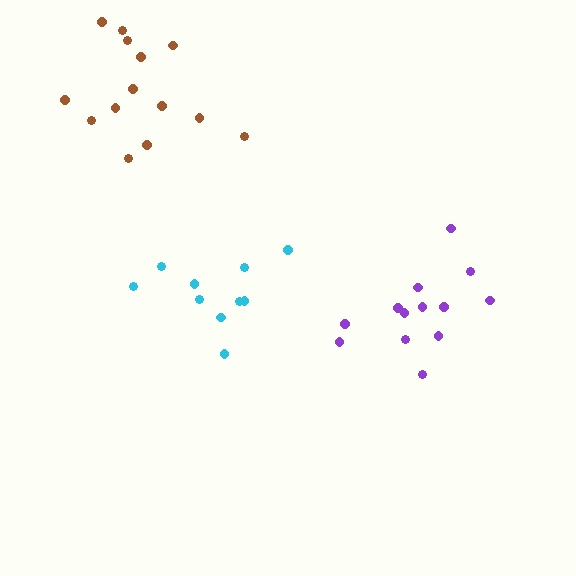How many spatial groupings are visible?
There are 3 spatial groupings.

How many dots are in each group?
Group 1: 13 dots, Group 2: 10 dots, Group 3: 14 dots (37 total).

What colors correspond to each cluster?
The clusters are colored: purple, cyan, brown.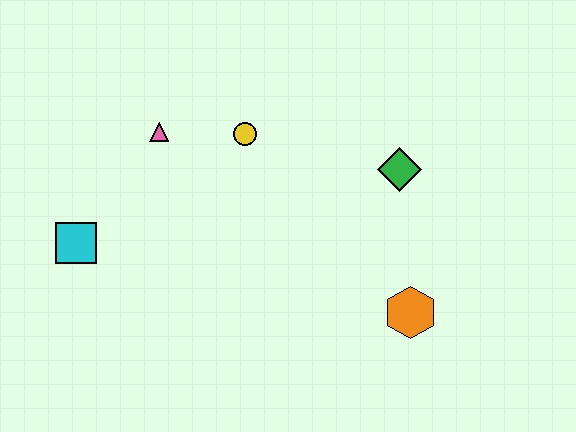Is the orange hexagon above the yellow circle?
No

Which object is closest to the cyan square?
The pink triangle is closest to the cyan square.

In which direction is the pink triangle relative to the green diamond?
The pink triangle is to the left of the green diamond.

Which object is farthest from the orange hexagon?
The cyan square is farthest from the orange hexagon.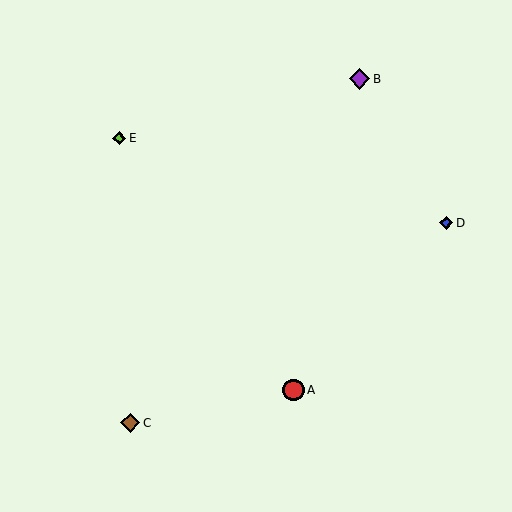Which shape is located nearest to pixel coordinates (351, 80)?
The purple diamond (labeled B) at (359, 79) is nearest to that location.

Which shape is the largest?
The red circle (labeled A) is the largest.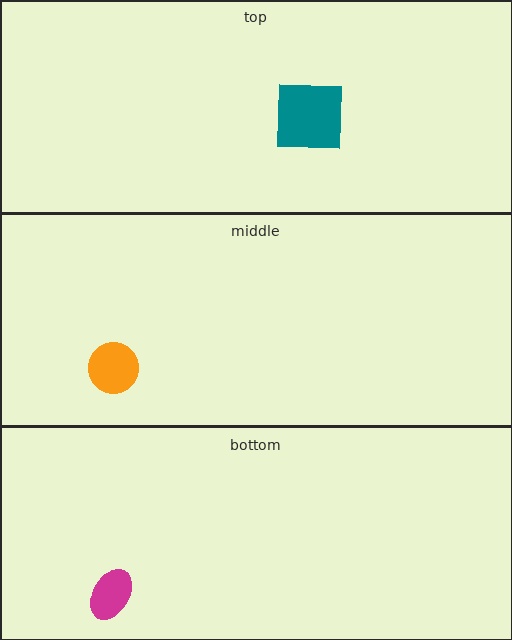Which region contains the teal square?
The top region.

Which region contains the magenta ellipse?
The bottom region.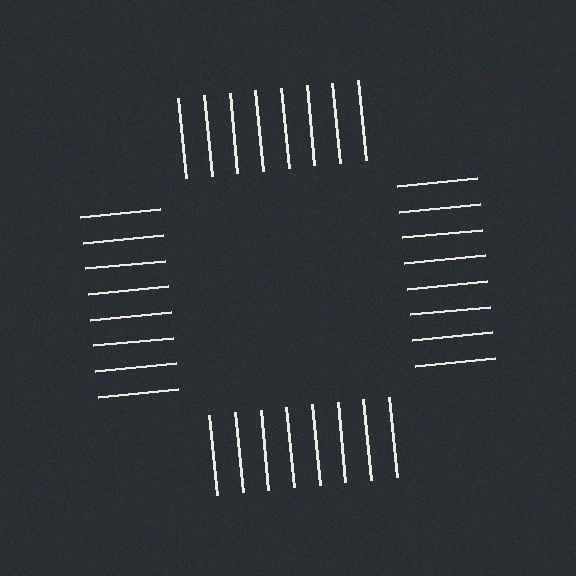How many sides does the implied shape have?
4 sides — the line-ends trace a square.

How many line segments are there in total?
32 — 8 along each of the 4 edges.